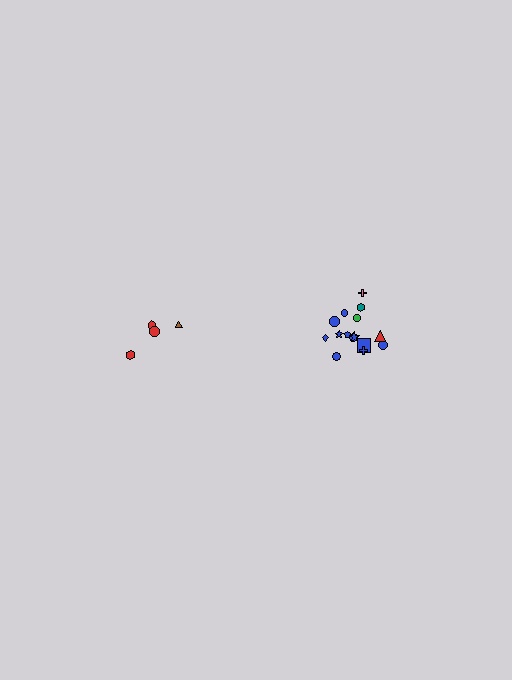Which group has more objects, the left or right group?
The right group.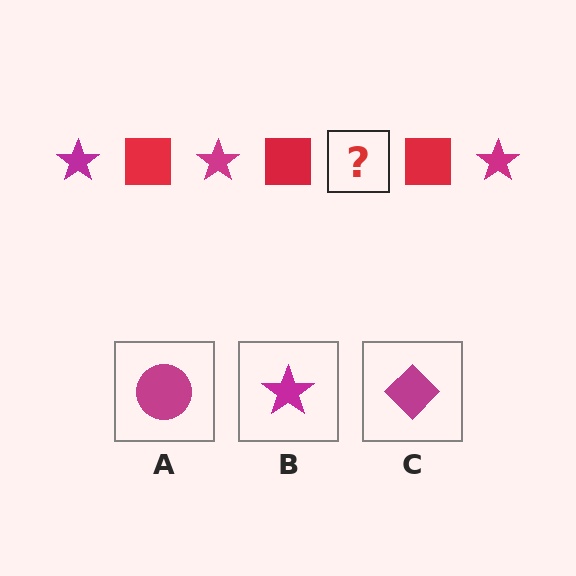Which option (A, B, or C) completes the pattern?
B.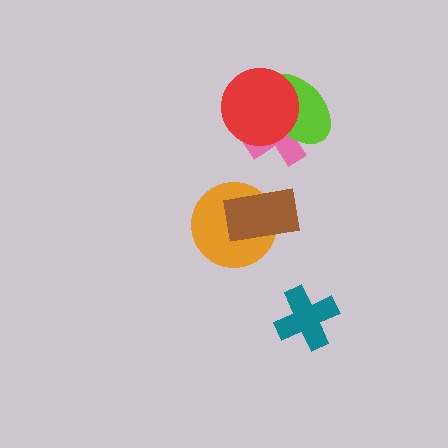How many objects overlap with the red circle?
2 objects overlap with the red circle.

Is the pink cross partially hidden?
Yes, it is partially covered by another shape.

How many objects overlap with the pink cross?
2 objects overlap with the pink cross.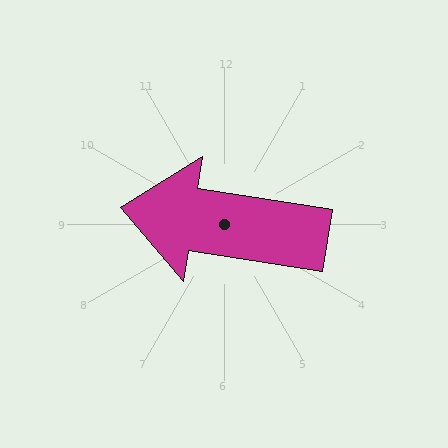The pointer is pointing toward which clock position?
Roughly 9 o'clock.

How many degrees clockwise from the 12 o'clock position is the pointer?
Approximately 279 degrees.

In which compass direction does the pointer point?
West.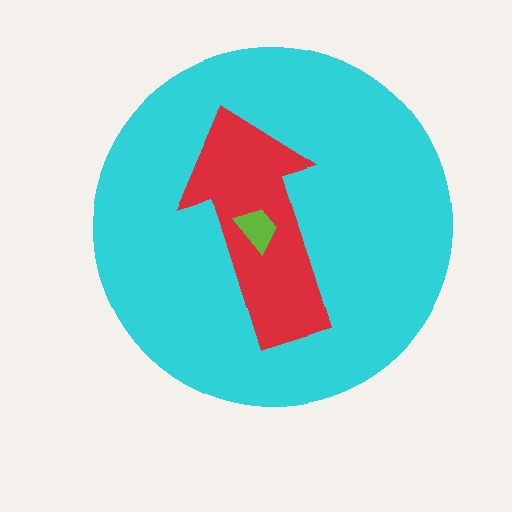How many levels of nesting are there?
3.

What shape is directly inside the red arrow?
The lime trapezoid.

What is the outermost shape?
The cyan circle.